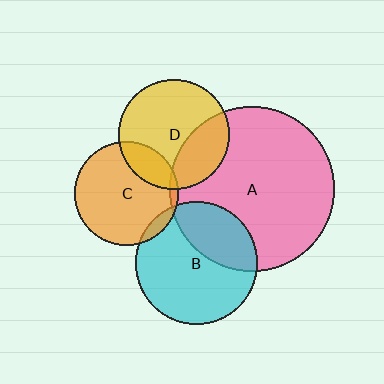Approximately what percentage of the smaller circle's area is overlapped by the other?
Approximately 20%.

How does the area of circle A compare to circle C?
Approximately 2.5 times.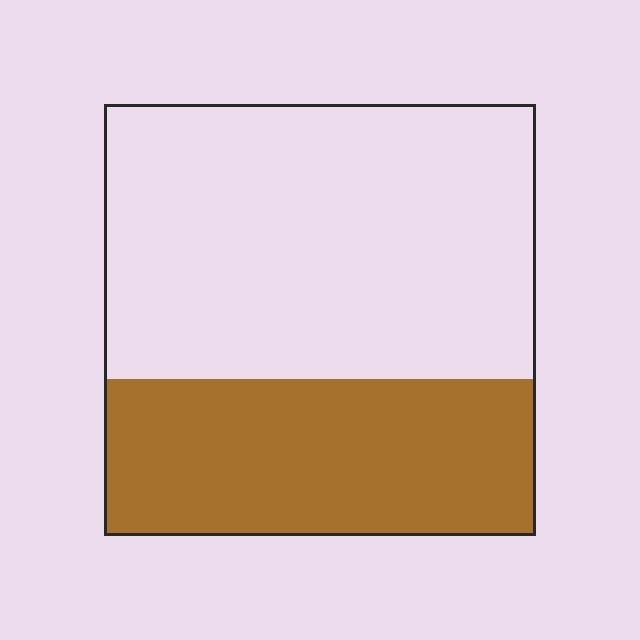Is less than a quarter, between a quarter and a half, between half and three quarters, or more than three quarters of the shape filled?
Between a quarter and a half.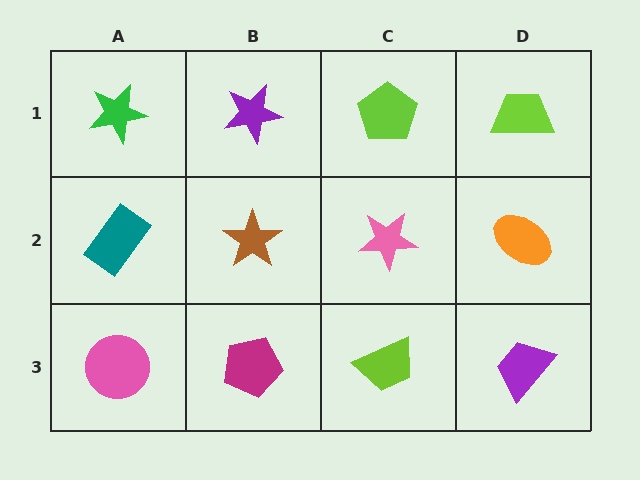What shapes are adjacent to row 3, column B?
A brown star (row 2, column B), a pink circle (row 3, column A), a lime trapezoid (row 3, column C).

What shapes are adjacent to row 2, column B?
A purple star (row 1, column B), a magenta pentagon (row 3, column B), a teal rectangle (row 2, column A), a pink star (row 2, column C).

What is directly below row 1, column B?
A brown star.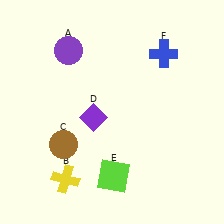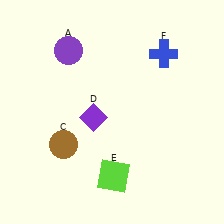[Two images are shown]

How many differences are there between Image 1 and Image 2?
There is 1 difference between the two images.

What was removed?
The yellow cross (B) was removed in Image 2.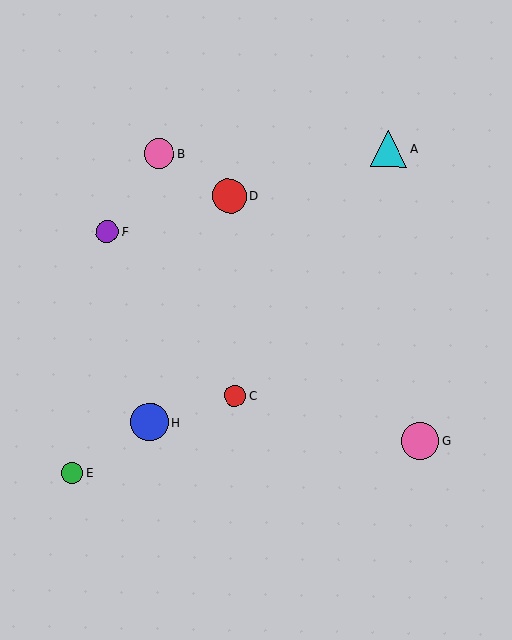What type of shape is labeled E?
Shape E is a green circle.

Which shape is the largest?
The blue circle (labeled H) is the largest.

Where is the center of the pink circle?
The center of the pink circle is at (159, 154).